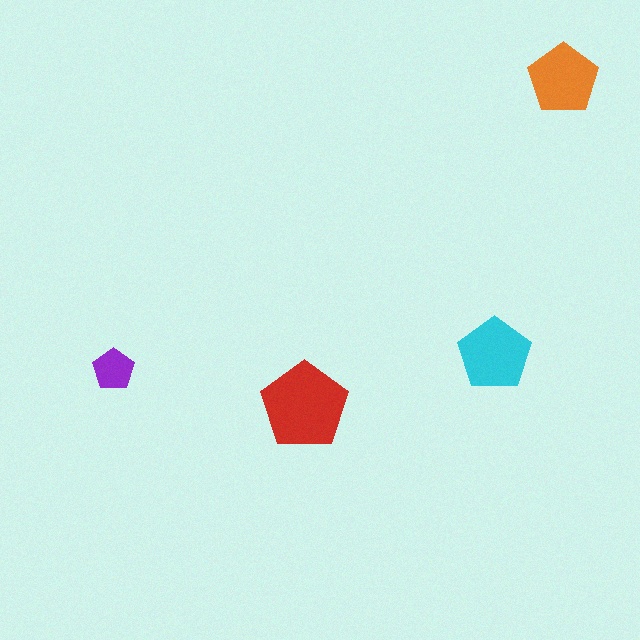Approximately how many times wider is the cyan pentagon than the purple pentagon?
About 2 times wider.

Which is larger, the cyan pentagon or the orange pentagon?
The cyan one.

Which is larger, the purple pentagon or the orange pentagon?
The orange one.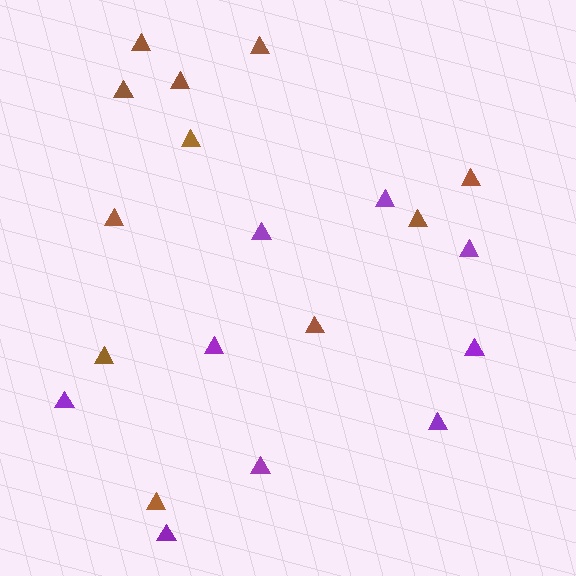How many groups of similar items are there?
There are 2 groups: one group of brown triangles (11) and one group of purple triangles (9).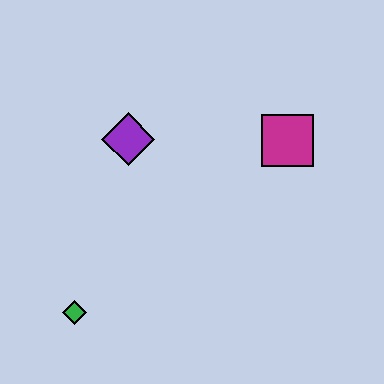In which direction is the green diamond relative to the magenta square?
The green diamond is to the left of the magenta square.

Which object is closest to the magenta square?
The purple diamond is closest to the magenta square.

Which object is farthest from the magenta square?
The green diamond is farthest from the magenta square.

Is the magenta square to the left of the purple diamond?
No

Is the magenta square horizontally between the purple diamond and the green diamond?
No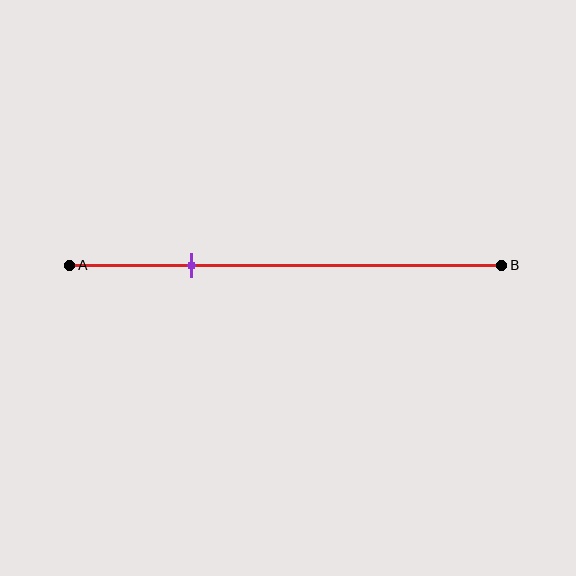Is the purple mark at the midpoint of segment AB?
No, the mark is at about 30% from A, not at the 50% midpoint.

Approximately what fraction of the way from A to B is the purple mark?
The purple mark is approximately 30% of the way from A to B.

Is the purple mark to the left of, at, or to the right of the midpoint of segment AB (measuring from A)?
The purple mark is to the left of the midpoint of segment AB.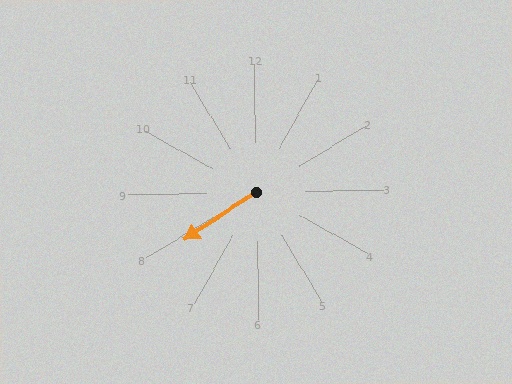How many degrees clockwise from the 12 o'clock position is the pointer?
Approximately 238 degrees.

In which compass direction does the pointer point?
Southwest.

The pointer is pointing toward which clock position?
Roughly 8 o'clock.